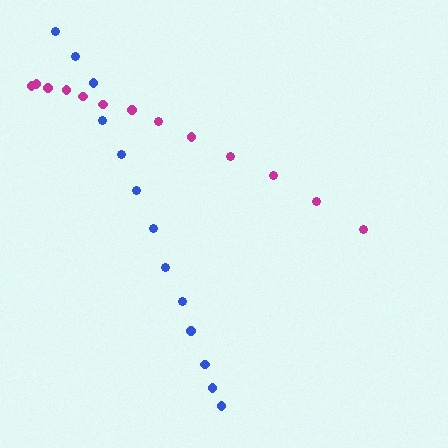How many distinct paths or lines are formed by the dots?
There are 2 distinct paths.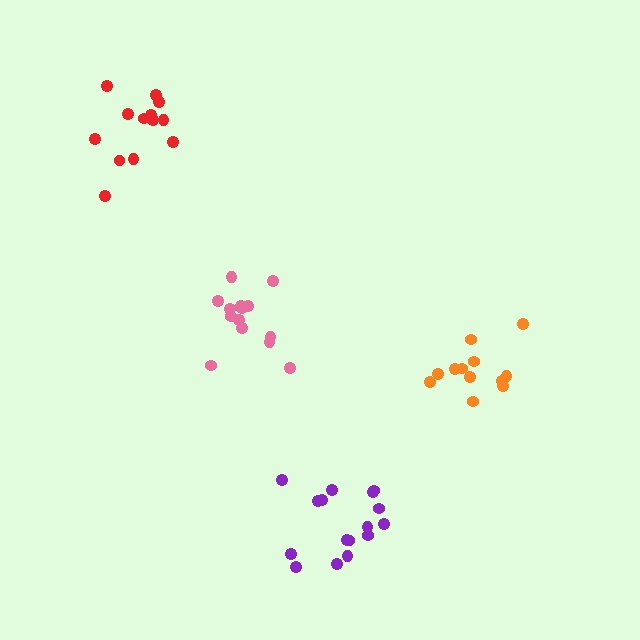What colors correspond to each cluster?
The clusters are colored: purple, orange, pink, red.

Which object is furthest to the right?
The orange cluster is rightmost.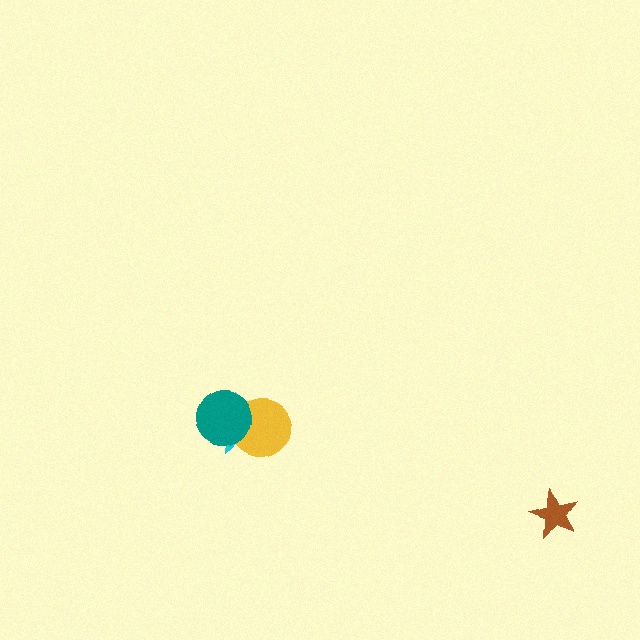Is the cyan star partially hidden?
Yes, it is partially covered by another shape.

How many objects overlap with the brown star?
0 objects overlap with the brown star.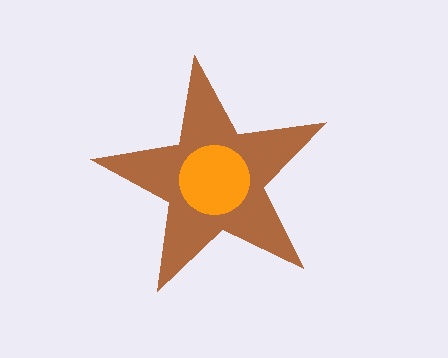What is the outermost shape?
The brown star.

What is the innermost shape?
The orange circle.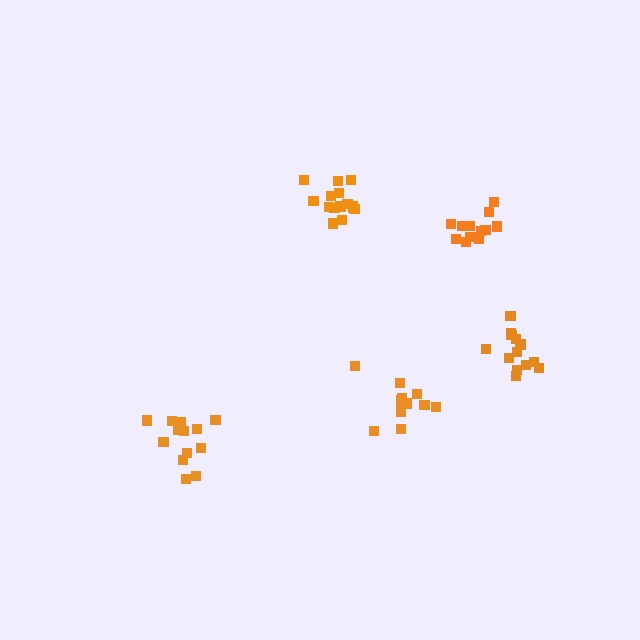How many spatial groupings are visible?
There are 5 spatial groupings.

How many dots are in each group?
Group 1: 13 dots, Group 2: 13 dots, Group 3: 13 dots, Group 4: 13 dots, Group 5: 16 dots (68 total).